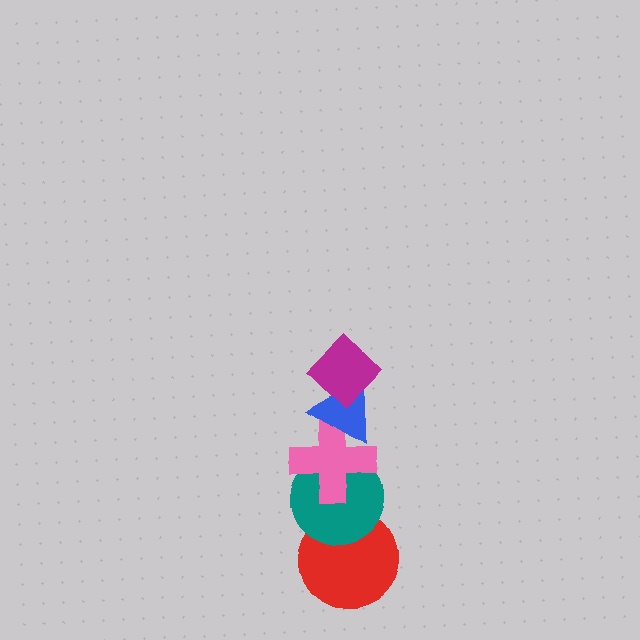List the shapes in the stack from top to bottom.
From top to bottom: the magenta diamond, the blue triangle, the pink cross, the teal circle, the red circle.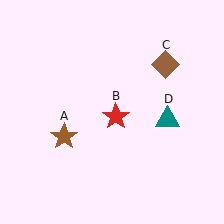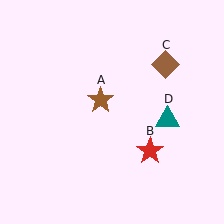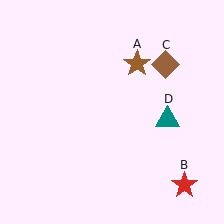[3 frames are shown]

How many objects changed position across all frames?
2 objects changed position: brown star (object A), red star (object B).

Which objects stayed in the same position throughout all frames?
Brown diamond (object C) and teal triangle (object D) remained stationary.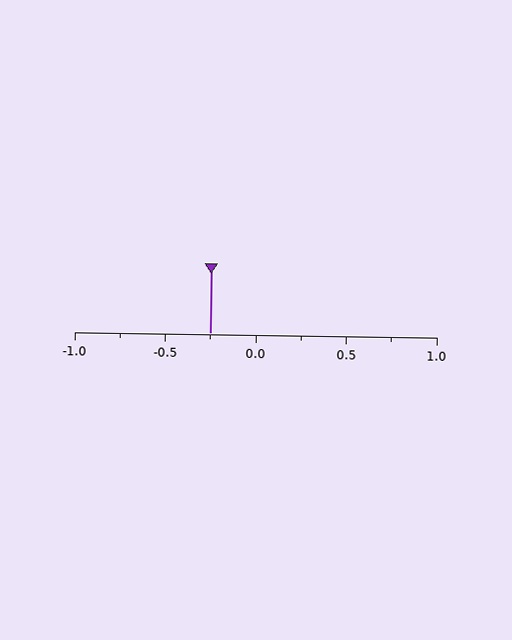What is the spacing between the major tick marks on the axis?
The major ticks are spaced 0.5 apart.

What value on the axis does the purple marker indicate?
The marker indicates approximately -0.25.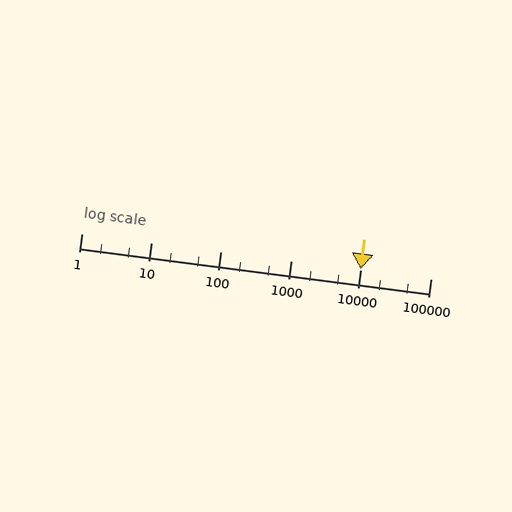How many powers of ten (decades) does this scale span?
The scale spans 5 decades, from 1 to 100000.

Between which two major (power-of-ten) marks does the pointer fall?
The pointer is between 10000 and 100000.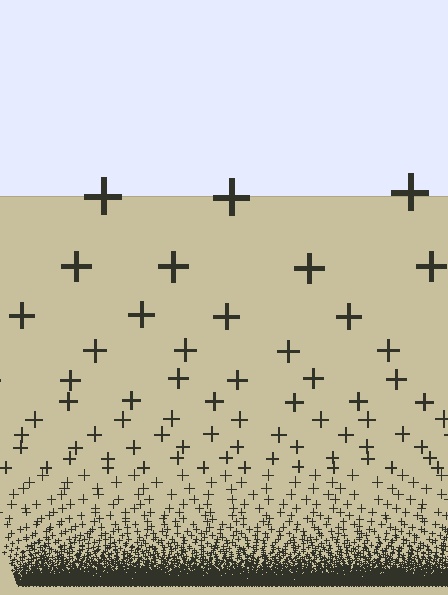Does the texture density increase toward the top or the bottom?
Density increases toward the bottom.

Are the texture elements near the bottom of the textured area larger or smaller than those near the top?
Smaller. The gradient is inverted — elements near the bottom are smaller and denser.